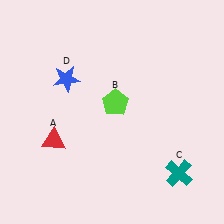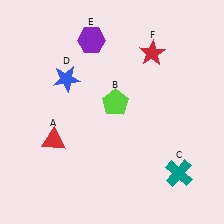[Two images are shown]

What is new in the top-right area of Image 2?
A red star (F) was added in the top-right area of Image 2.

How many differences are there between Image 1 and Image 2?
There are 2 differences between the two images.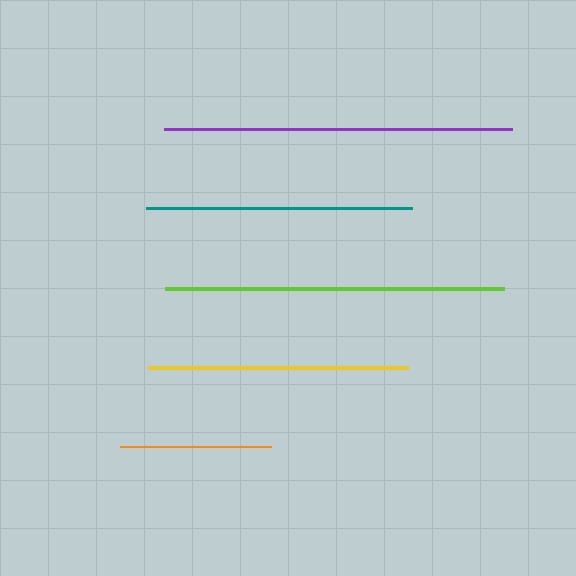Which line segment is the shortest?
The orange line is the shortest at approximately 151 pixels.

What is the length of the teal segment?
The teal segment is approximately 266 pixels long.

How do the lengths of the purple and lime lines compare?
The purple and lime lines are approximately the same length.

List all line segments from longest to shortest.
From longest to shortest: purple, lime, teal, yellow, orange.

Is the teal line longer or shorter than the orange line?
The teal line is longer than the orange line.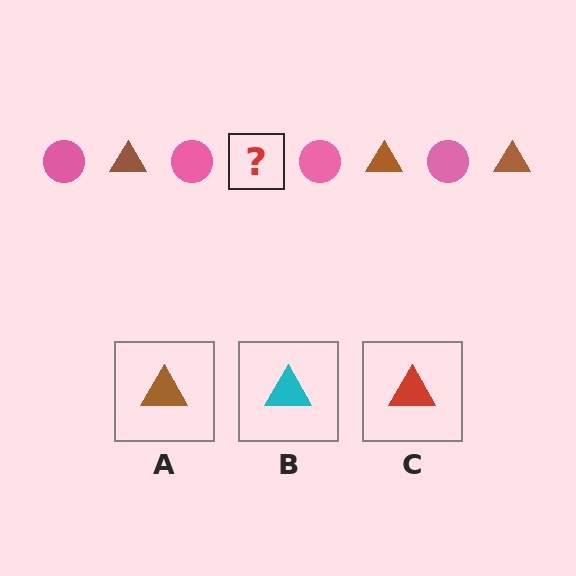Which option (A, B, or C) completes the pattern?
A.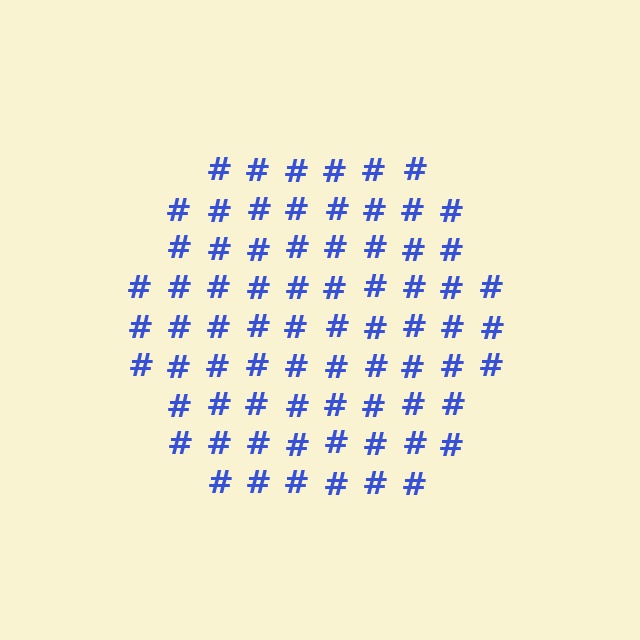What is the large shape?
The large shape is a hexagon.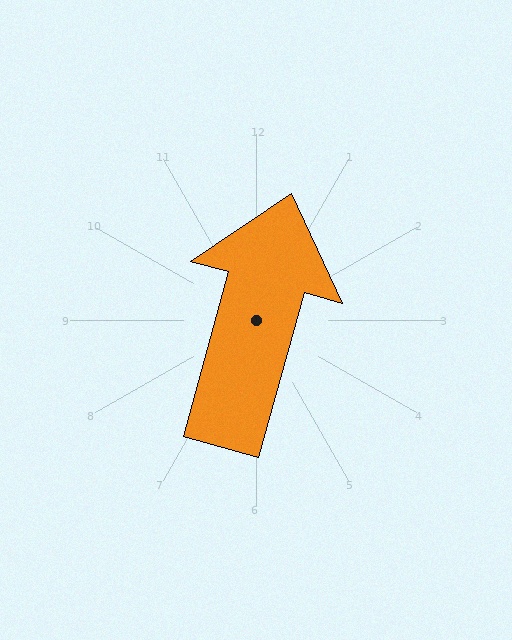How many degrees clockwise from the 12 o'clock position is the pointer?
Approximately 15 degrees.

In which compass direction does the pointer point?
North.